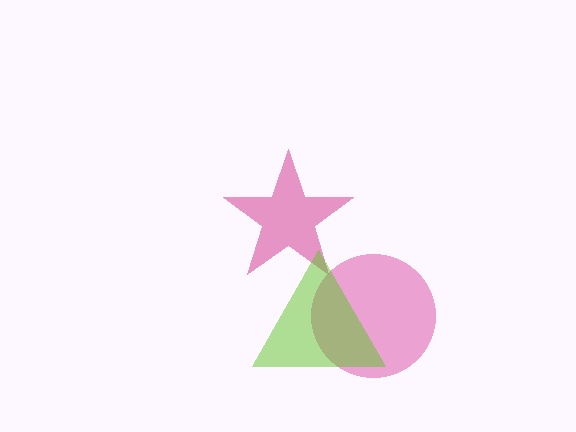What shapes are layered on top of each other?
The layered shapes are: a magenta star, a pink circle, a lime triangle.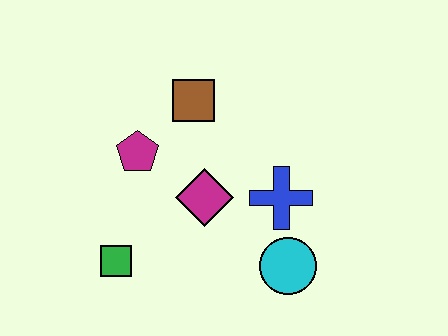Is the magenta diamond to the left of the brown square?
No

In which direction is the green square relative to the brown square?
The green square is below the brown square.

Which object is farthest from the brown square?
The cyan circle is farthest from the brown square.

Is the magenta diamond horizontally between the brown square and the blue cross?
Yes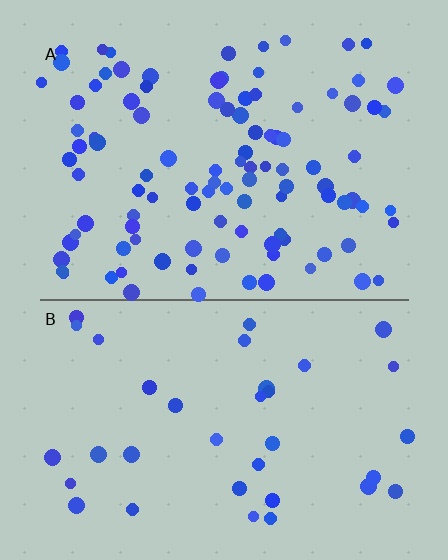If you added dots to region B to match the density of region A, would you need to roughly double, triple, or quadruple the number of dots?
Approximately triple.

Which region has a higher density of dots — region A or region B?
A (the top).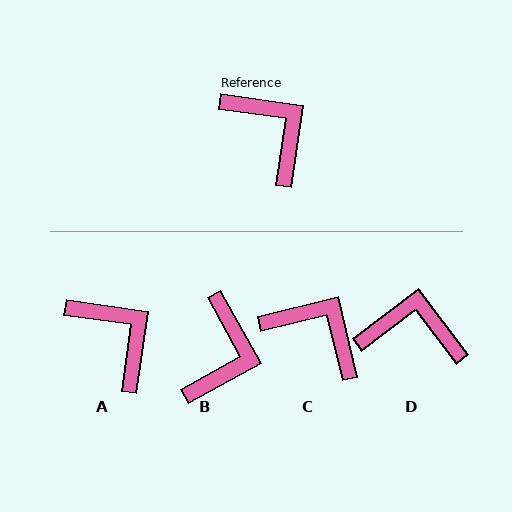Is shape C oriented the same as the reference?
No, it is off by about 22 degrees.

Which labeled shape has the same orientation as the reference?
A.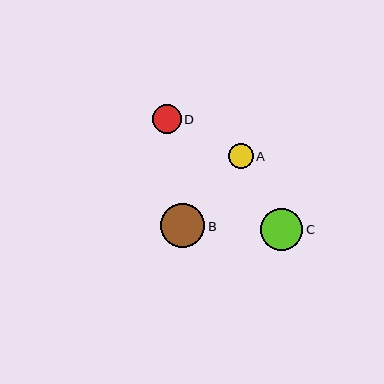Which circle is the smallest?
Circle A is the smallest with a size of approximately 25 pixels.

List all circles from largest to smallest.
From largest to smallest: B, C, D, A.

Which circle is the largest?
Circle B is the largest with a size of approximately 44 pixels.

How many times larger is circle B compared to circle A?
Circle B is approximately 1.8 times the size of circle A.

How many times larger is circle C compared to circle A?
Circle C is approximately 1.7 times the size of circle A.